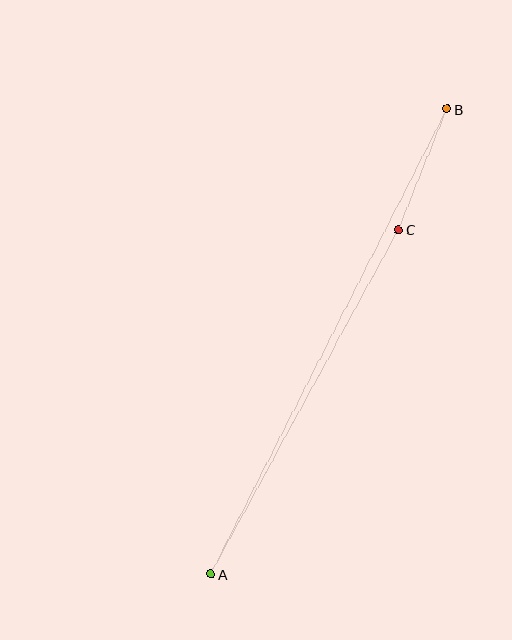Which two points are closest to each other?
Points B and C are closest to each other.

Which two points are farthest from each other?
Points A and B are farthest from each other.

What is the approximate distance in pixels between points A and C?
The distance between A and C is approximately 392 pixels.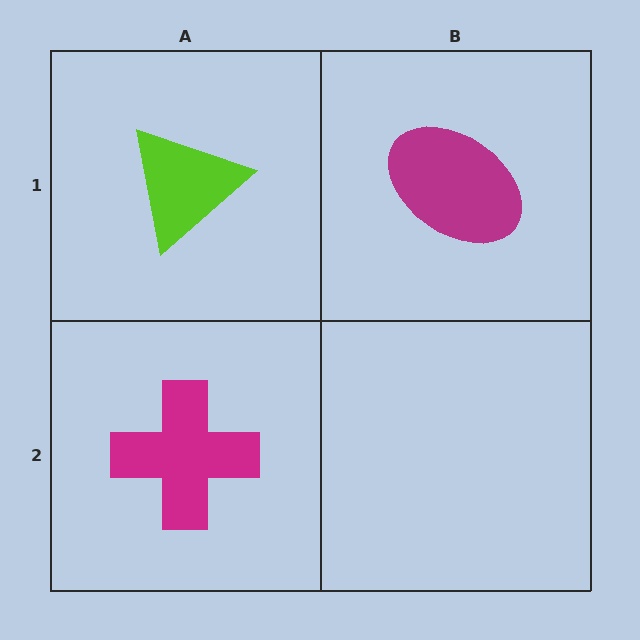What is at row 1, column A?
A lime triangle.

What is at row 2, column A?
A magenta cross.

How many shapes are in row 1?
2 shapes.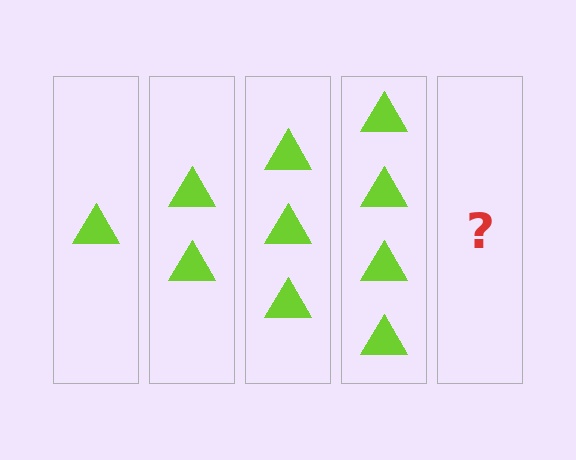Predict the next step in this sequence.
The next step is 5 triangles.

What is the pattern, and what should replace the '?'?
The pattern is that each step adds one more triangle. The '?' should be 5 triangles.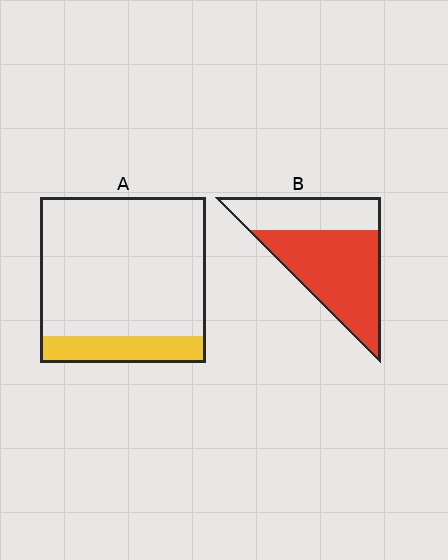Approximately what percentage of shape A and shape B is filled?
A is approximately 15% and B is approximately 65%.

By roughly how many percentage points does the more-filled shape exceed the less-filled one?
By roughly 50 percentage points (B over A).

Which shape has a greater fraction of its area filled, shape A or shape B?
Shape B.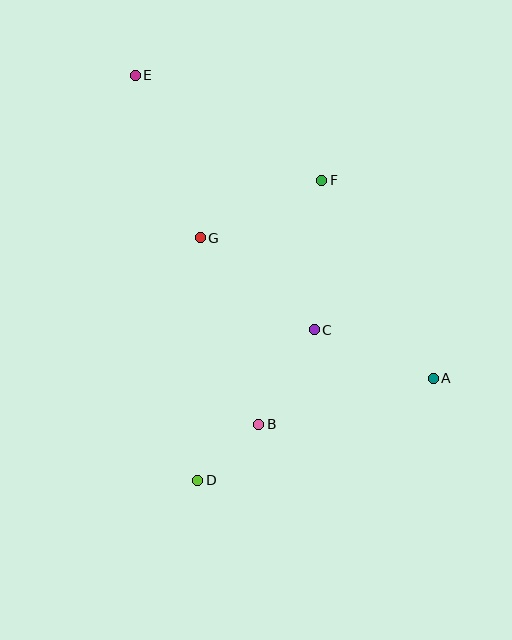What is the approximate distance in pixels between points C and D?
The distance between C and D is approximately 190 pixels.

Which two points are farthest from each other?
Points A and E are farthest from each other.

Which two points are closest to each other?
Points B and D are closest to each other.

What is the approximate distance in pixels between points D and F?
The distance between D and F is approximately 325 pixels.